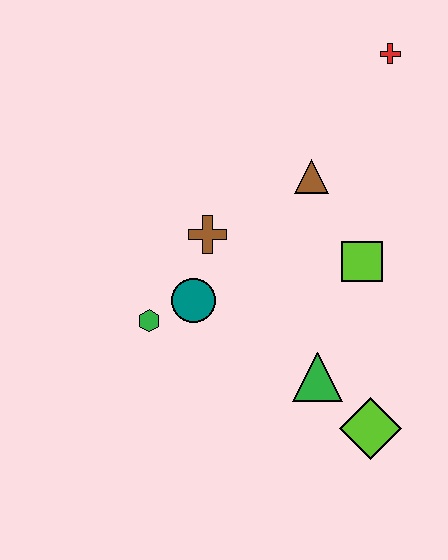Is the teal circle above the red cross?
No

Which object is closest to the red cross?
The brown triangle is closest to the red cross.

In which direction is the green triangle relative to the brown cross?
The green triangle is below the brown cross.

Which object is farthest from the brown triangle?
The lime diamond is farthest from the brown triangle.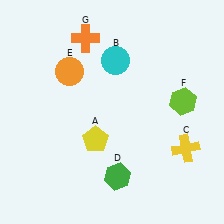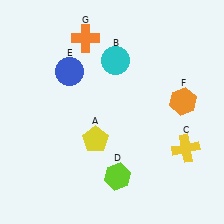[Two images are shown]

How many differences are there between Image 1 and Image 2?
There are 3 differences between the two images.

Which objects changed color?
D changed from green to lime. E changed from orange to blue. F changed from lime to orange.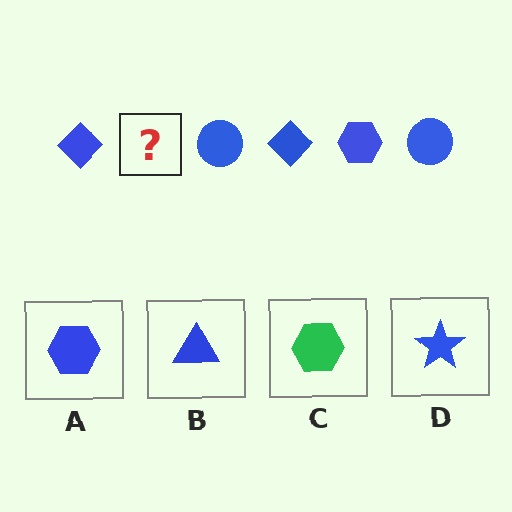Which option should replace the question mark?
Option A.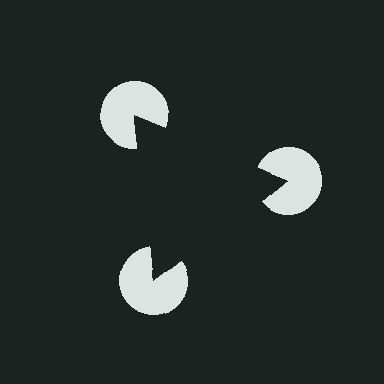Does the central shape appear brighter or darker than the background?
It typically appears slightly darker than the background, even though no actual brightness change is drawn.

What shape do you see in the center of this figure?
An illusory triangle — its edges are inferred from the aligned wedge cuts in the pac-man discs, not physically drawn.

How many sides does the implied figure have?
3 sides.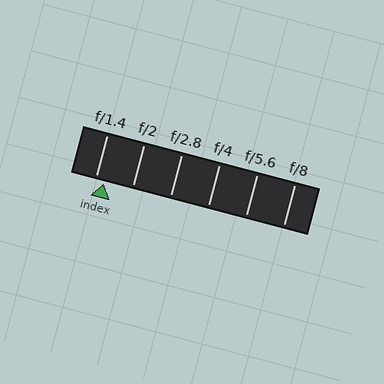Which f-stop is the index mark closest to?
The index mark is closest to f/1.4.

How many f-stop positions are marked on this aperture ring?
There are 6 f-stop positions marked.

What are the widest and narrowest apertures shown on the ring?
The widest aperture shown is f/1.4 and the narrowest is f/8.